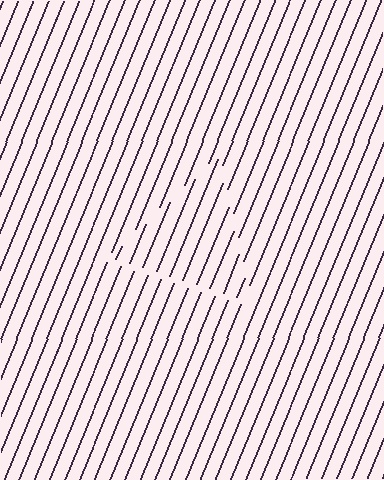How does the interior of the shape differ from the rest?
The interior of the shape contains the same grating, shifted by half a period — the contour is defined by the phase discontinuity where line-ends from the inner and outer gratings abut.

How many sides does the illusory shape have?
3 sides — the line-ends trace a triangle.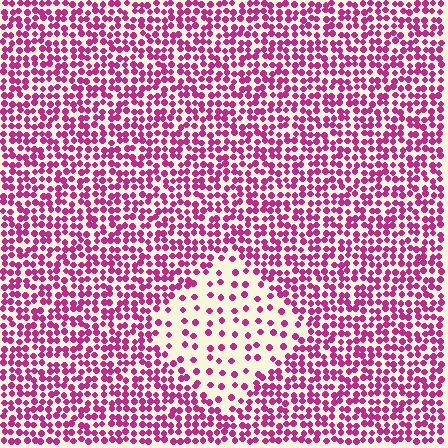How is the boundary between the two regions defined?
The boundary is defined by a change in element density (approximately 2.7x ratio). All elements are the same color, size, and shape.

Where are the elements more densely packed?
The elements are more densely packed outside the diamond boundary.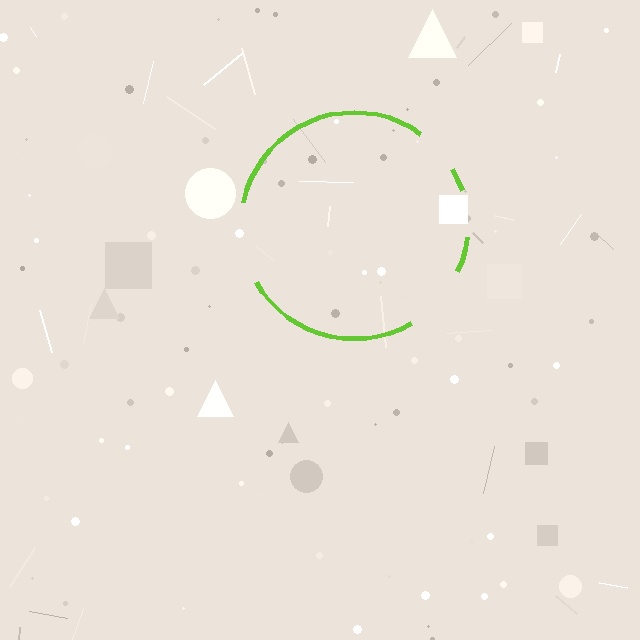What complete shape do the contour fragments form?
The contour fragments form a circle.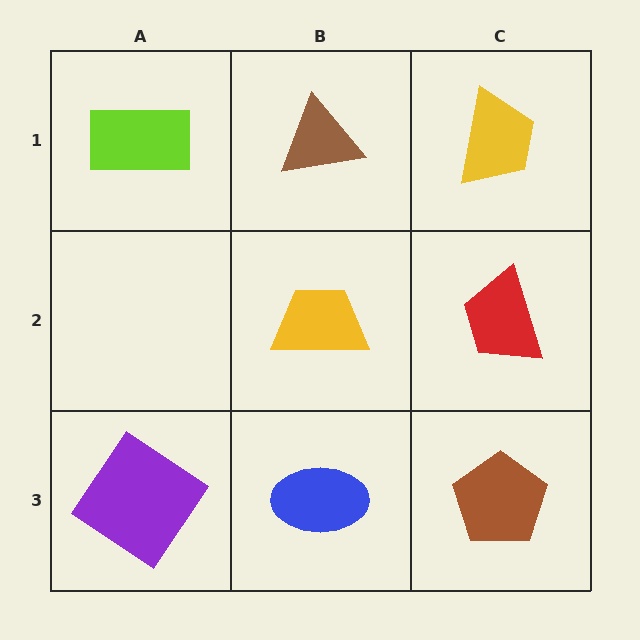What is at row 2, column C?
A red trapezoid.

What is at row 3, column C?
A brown pentagon.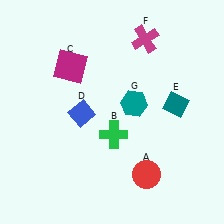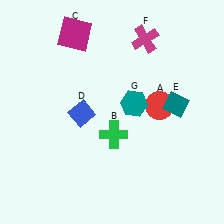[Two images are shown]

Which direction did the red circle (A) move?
The red circle (A) moved up.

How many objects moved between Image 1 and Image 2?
2 objects moved between the two images.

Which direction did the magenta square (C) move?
The magenta square (C) moved up.